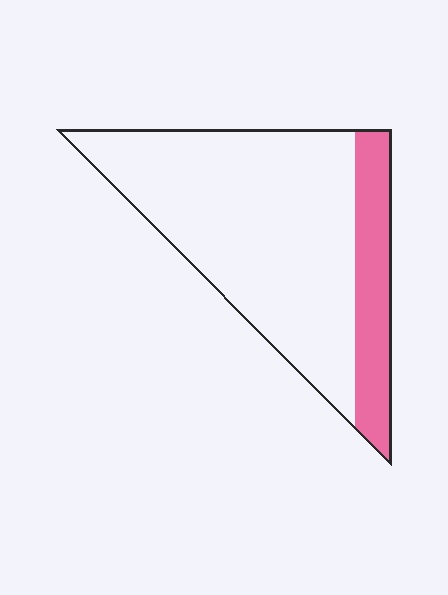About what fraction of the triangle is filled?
About one fifth (1/5).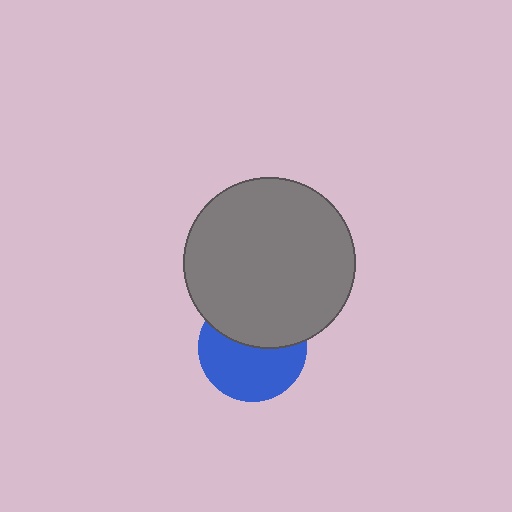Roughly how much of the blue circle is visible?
About half of it is visible (roughly 57%).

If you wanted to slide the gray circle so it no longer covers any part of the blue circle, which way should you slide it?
Slide it up — that is the most direct way to separate the two shapes.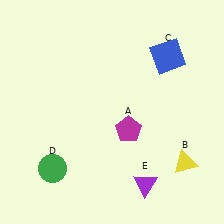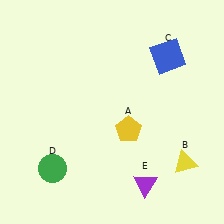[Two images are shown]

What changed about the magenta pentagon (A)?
In Image 1, A is magenta. In Image 2, it changed to yellow.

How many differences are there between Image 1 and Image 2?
There is 1 difference between the two images.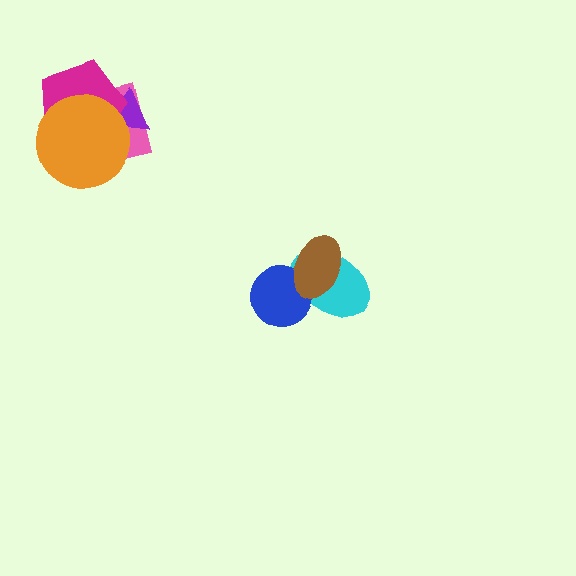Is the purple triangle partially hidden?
Yes, it is partially covered by another shape.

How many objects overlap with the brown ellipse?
2 objects overlap with the brown ellipse.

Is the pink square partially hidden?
Yes, it is partially covered by another shape.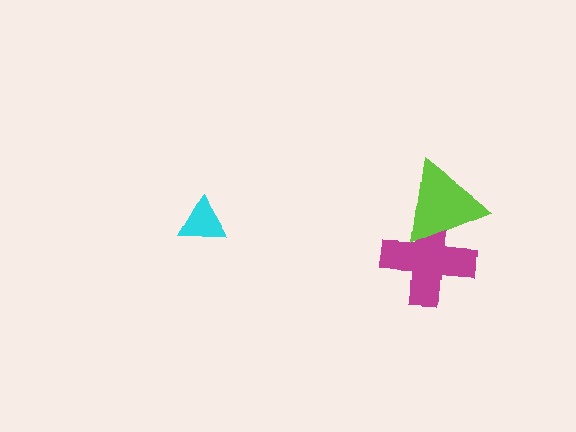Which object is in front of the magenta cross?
The lime triangle is in front of the magenta cross.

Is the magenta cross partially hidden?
Yes, it is partially covered by another shape.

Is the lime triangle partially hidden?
No, no other shape covers it.